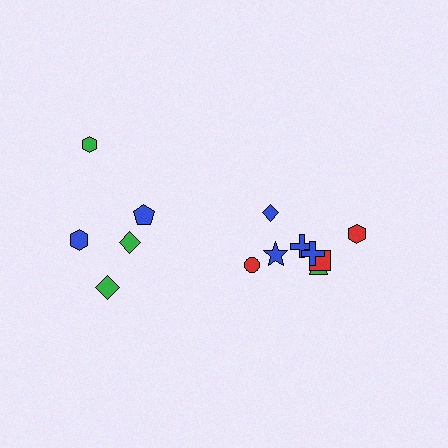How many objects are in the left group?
There are 5 objects.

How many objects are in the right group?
There are 8 objects.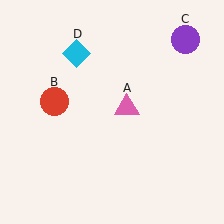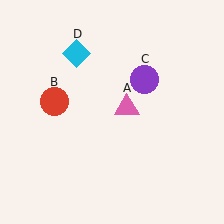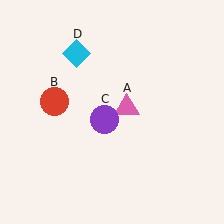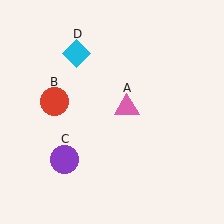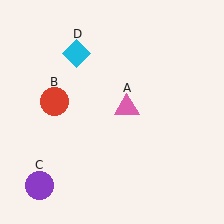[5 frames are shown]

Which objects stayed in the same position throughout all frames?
Pink triangle (object A) and red circle (object B) and cyan diamond (object D) remained stationary.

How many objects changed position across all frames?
1 object changed position: purple circle (object C).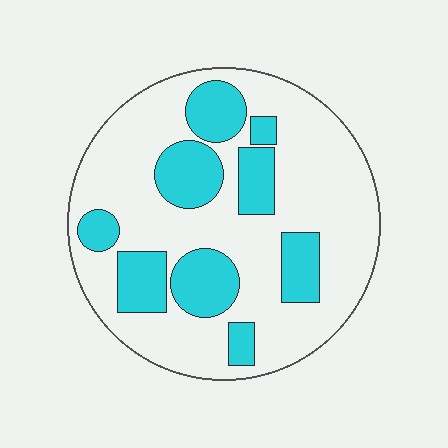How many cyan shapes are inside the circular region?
9.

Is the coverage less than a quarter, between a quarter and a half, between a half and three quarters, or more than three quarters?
Between a quarter and a half.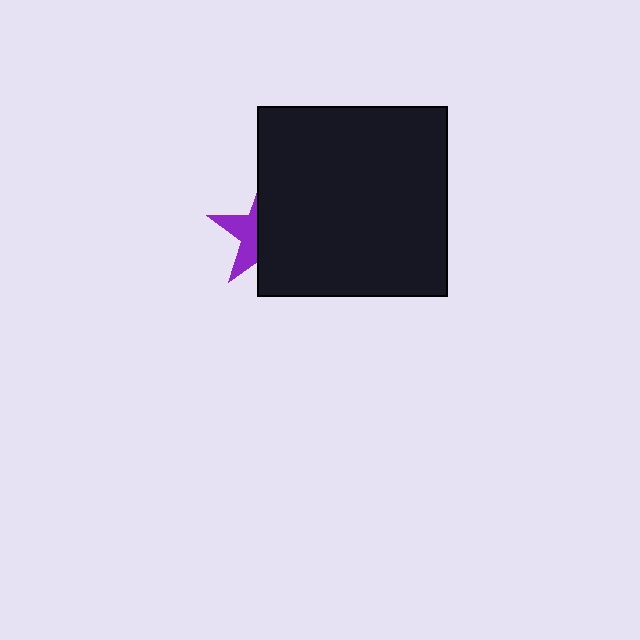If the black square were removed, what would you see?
You would see the complete purple star.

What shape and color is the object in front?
The object in front is a black square.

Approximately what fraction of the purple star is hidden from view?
Roughly 61% of the purple star is hidden behind the black square.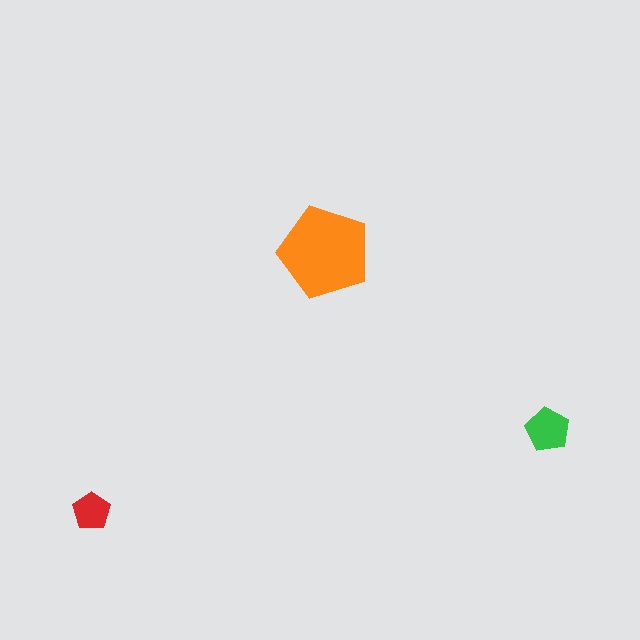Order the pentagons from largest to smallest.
the orange one, the green one, the red one.